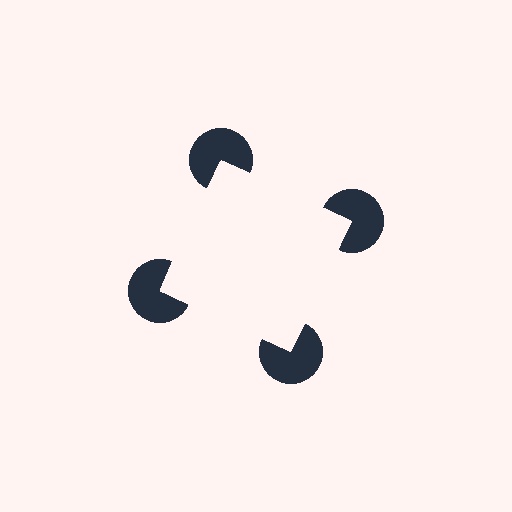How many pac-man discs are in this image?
There are 4 — one at each vertex of the illusory square.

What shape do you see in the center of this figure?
An illusory square — its edges are inferred from the aligned wedge cuts in the pac-man discs, not physically drawn.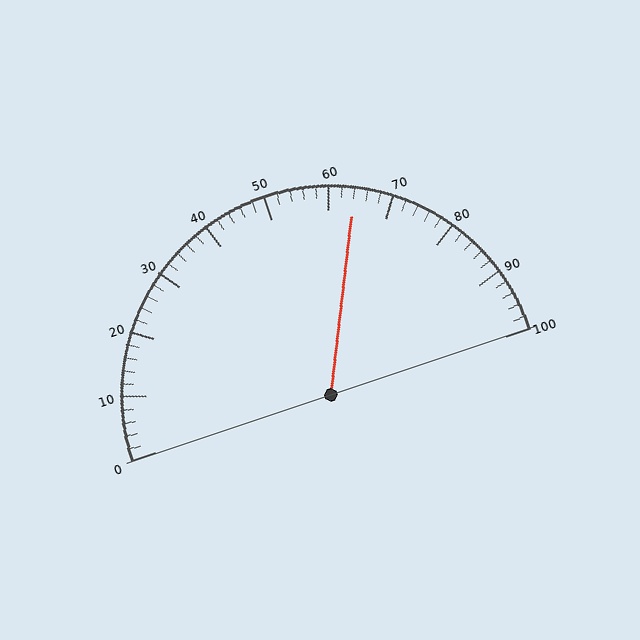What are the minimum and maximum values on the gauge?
The gauge ranges from 0 to 100.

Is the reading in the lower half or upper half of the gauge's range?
The reading is in the upper half of the range (0 to 100).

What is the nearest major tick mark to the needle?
The nearest major tick mark is 60.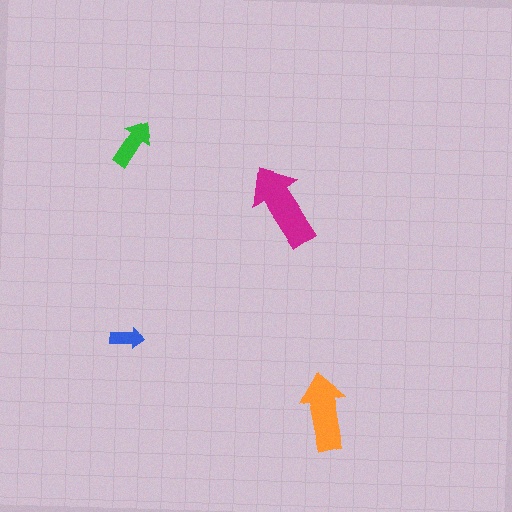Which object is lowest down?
The orange arrow is bottommost.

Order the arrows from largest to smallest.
the magenta one, the orange one, the green one, the blue one.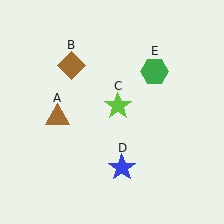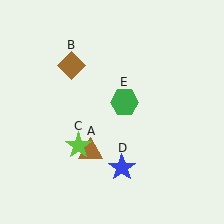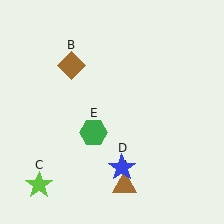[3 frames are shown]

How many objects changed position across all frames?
3 objects changed position: brown triangle (object A), lime star (object C), green hexagon (object E).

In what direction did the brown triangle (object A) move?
The brown triangle (object A) moved down and to the right.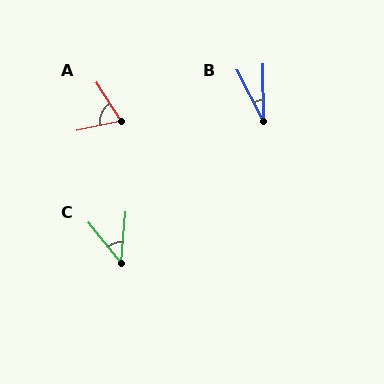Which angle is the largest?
A, at approximately 70 degrees.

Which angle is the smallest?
B, at approximately 27 degrees.